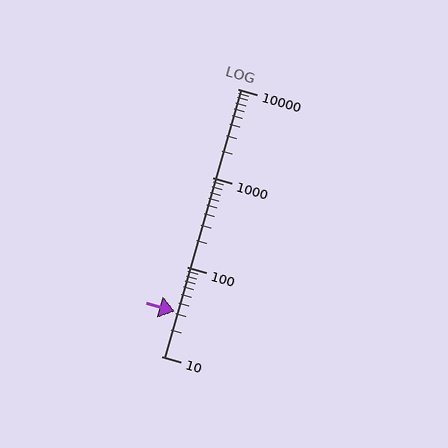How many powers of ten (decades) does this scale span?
The scale spans 3 decades, from 10 to 10000.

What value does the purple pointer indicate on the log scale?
The pointer indicates approximately 32.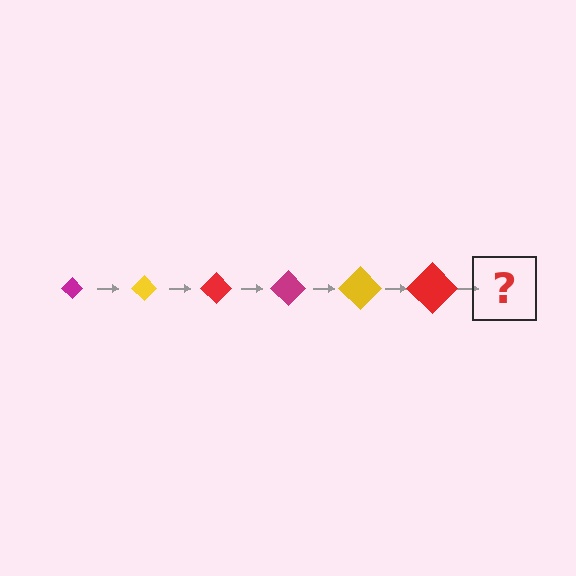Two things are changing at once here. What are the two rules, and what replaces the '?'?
The two rules are that the diamond grows larger each step and the color cycles through magenta, yellow, and red. The '?' should be a magenta diamond, larger than the previous one.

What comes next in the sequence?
The next element should be a magenta diamond, larger than the previous one.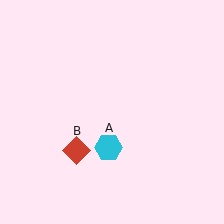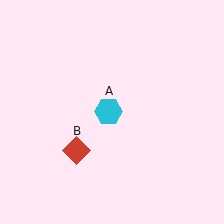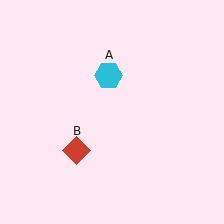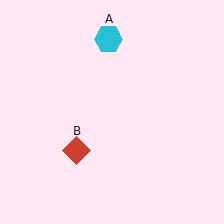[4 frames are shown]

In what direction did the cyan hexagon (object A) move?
The cyan hexagon (object A) moved up.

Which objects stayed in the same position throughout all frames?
Red diamond (object B) remained stationary.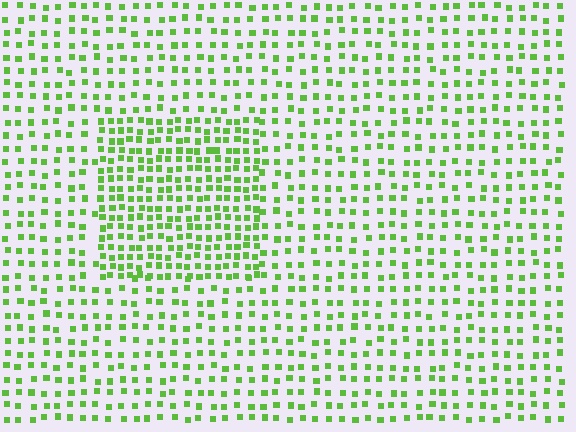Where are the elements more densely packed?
The elements are more densely packed inside the rectangle boundary.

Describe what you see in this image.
The image contains small lime elements arranged at two different densities. A rectangle-shaped region is visible where the elements are more densely packed than the surrounding area.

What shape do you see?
I see a rectangle.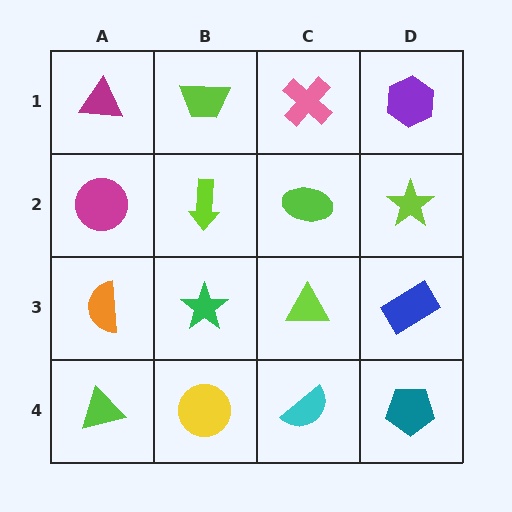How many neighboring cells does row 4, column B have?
3.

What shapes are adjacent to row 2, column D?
A purple hexagon (row 1, column D), a blue rectangle (row 3, column D), a lime ellipse (row 2, column C).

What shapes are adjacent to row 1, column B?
A lime arrow (row 2, column B), a magenta triangle (row 1, column A), a pink cross (row 1, column C).